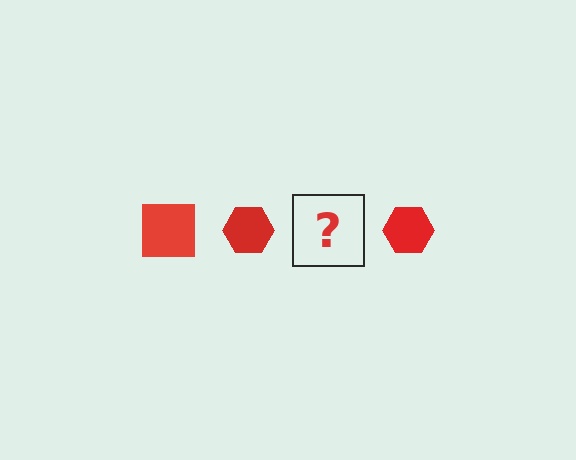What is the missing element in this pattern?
The missing element is a red square.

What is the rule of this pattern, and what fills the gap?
The rule is that the pattern cycles through square, hexagon shapes in red. The gap should be filled with a red square.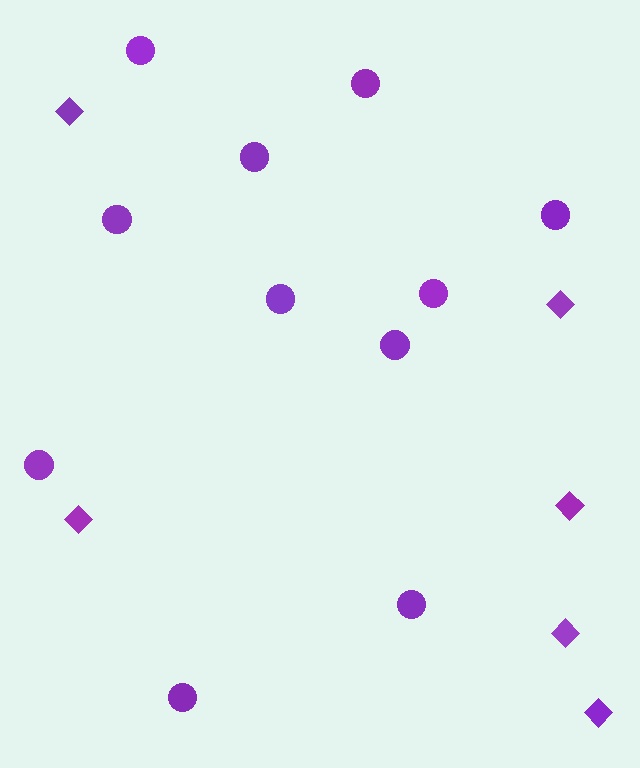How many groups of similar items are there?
There are 2 groups: one group of diamonds (6) and one group of circles (11).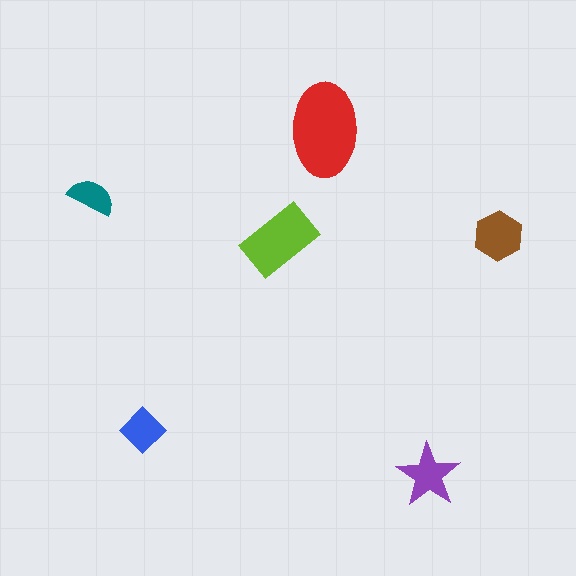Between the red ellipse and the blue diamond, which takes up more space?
The red ellipse.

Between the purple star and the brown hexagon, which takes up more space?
The brown hexagon.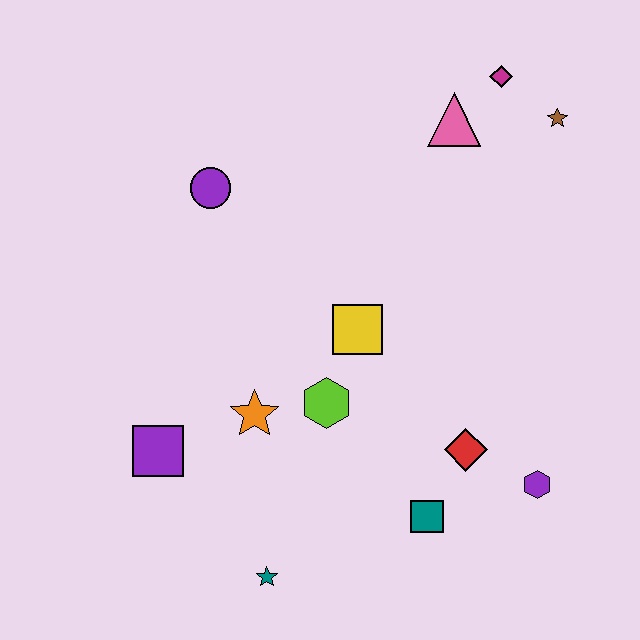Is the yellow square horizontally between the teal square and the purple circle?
Yes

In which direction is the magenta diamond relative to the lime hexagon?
The magenta diamond is above the lime hexagon.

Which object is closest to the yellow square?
The lime hexagon is closest to the yellow square.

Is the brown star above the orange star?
Yes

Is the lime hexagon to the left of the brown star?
Yes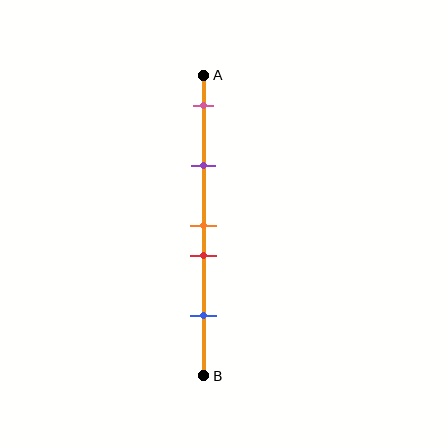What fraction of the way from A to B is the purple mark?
The purple mark is approximately 30% (0.3) of the way from A to B.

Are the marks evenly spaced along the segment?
No, the marks are not evenly spaced.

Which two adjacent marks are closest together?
The orange and red marks are the closest adjacent pair.